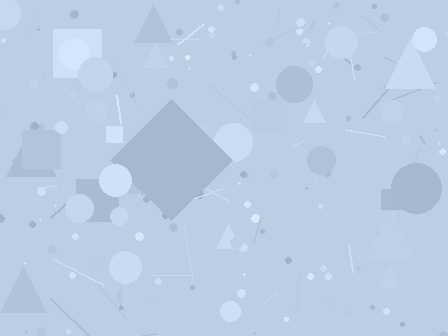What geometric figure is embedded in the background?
A diamond is embedded in the background.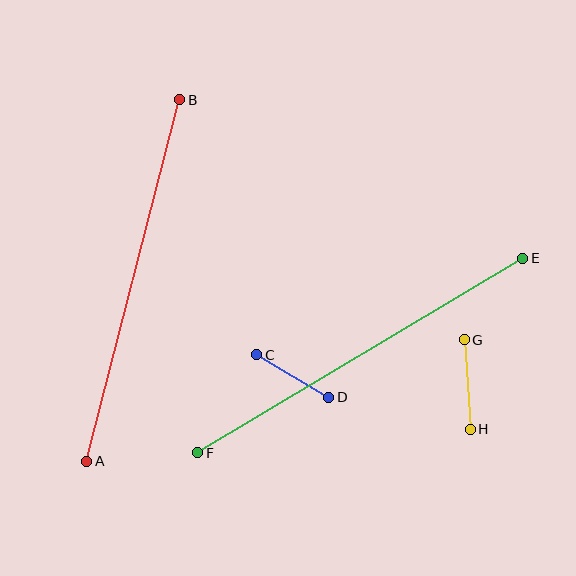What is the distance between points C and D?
The distance is approximately 83 pixels.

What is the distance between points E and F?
The distance is approximately 379 pixels.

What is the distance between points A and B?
The distance is approximately 373 pixels.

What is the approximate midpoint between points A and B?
The midpoint is at approximately (133, 281) pixels.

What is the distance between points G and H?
The distance is approximately 90 pixels.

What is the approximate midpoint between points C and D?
The midpoint is at approximately (293, 376) pixels.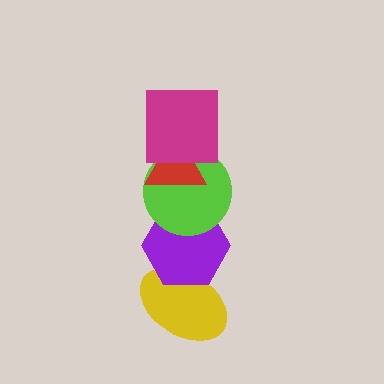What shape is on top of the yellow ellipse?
The purple hexagon is on top of the yellow ellipse.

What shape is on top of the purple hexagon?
The lime circle is on top of the purple hexagon.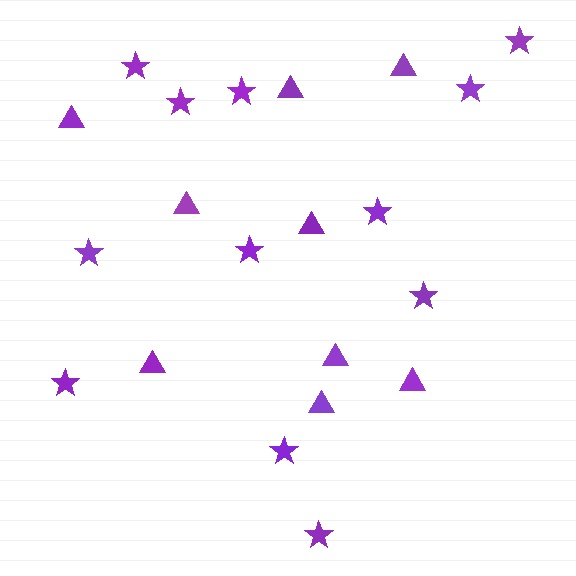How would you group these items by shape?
There are 2 groups: one group of stars (12) and one group of triangles (9).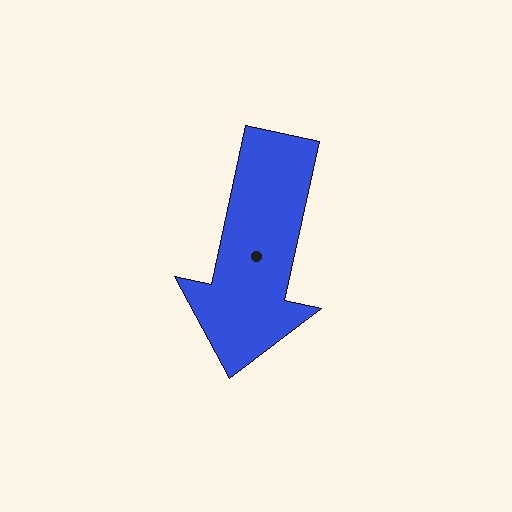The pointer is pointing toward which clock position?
Roughly 6 o'clock.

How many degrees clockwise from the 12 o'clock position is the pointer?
Approximately 192 degrees.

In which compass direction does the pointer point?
South.